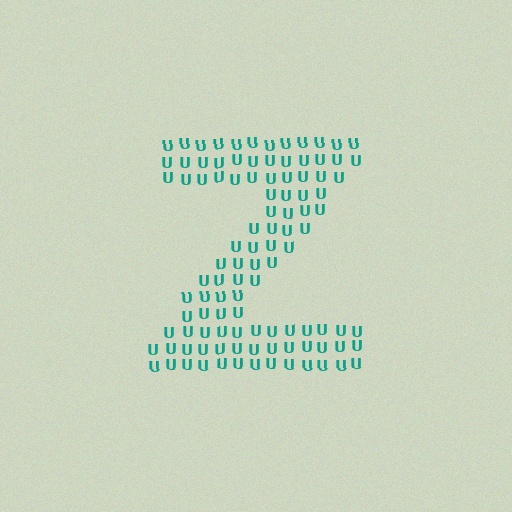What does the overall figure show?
The overall figure shows the letter Z.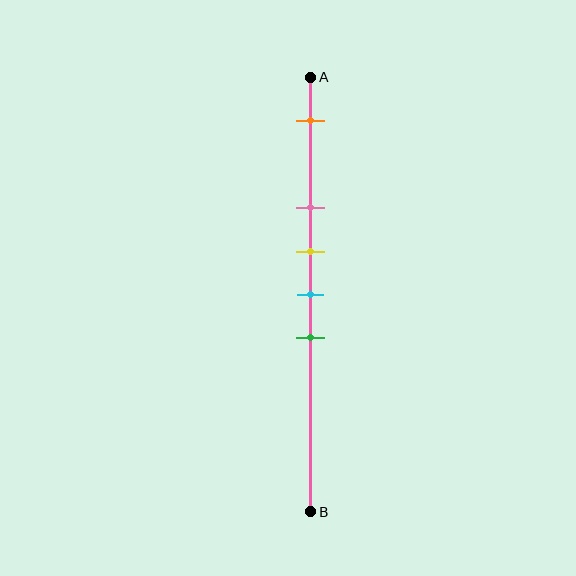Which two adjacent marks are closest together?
The yellow and cyan marks are the closest adjacent pair.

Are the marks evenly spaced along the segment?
No, the marks are not evenly spaced.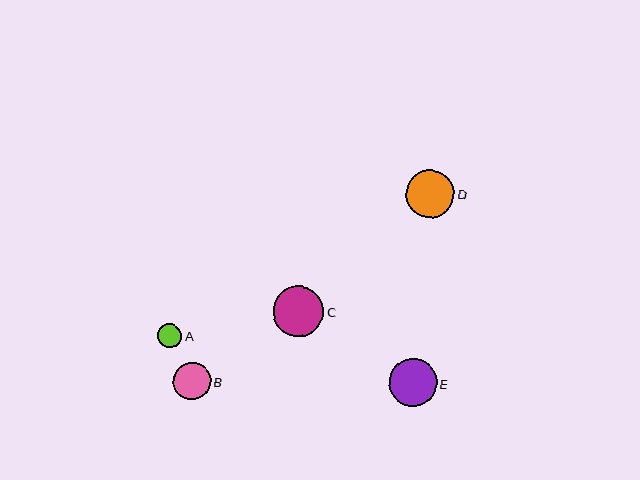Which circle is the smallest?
Circle A is the smallest with a size of approximately 24 pixels.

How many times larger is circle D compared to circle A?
Circle D is approximately 2.0 times the size of circle A.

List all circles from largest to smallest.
From largest to smallest: C, D, E, B, A.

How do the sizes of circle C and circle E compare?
Circle C and circle E are approximately the same size.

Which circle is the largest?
Circle C is the largest with a size of approximately 51 pixels.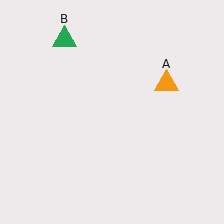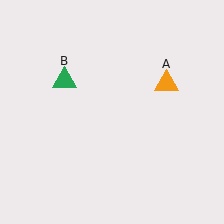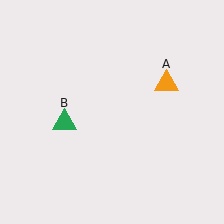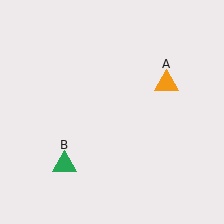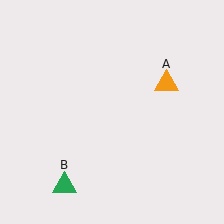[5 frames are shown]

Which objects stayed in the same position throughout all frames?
Orange triangle (object A) remained stationary.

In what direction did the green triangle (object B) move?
The green triangle (object B) moved down.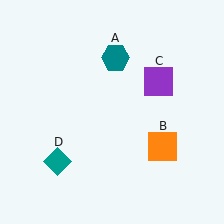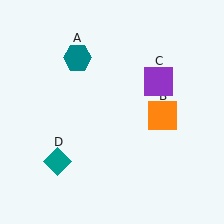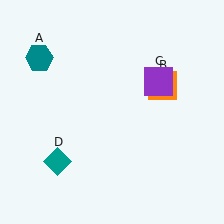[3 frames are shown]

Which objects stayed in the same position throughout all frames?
Purple square (object C) and teal diamond (object D) remained stationary.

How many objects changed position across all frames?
2 objects changed position: teal hexagon (object A), orange square (object B).